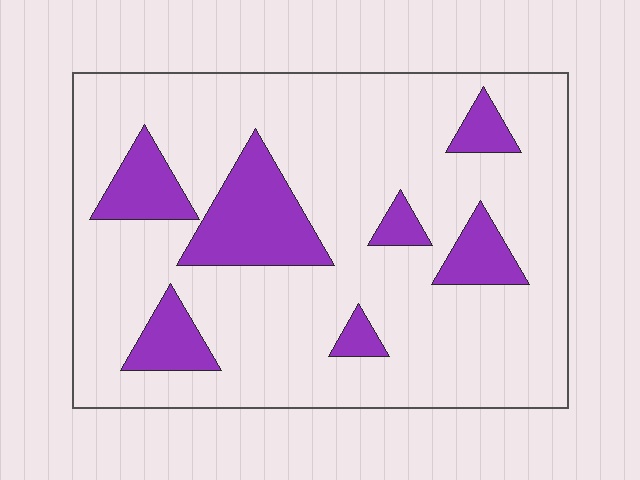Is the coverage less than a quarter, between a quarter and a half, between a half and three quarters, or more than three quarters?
Less than a quarter.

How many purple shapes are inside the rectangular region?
7.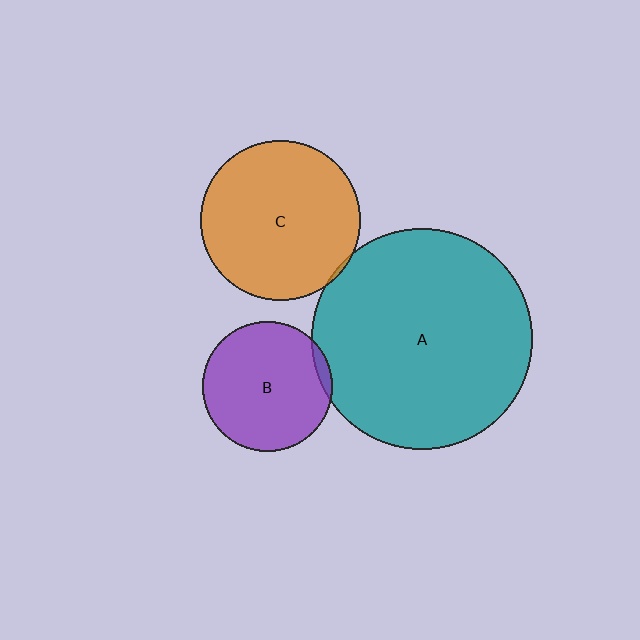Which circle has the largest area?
Circle A (teal).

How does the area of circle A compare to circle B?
Approximately 2.9 times.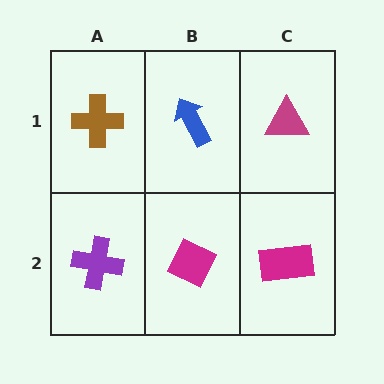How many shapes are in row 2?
3 shapes.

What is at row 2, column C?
A magenta rectangle.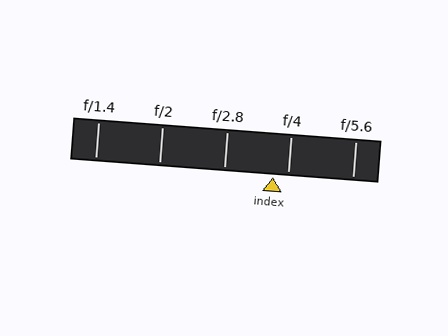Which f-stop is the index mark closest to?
The index mark is closest to f/4.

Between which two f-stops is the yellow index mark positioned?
The index mark is between f/2.8 and f/4.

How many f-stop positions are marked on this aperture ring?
There are 5 f-stop positions marked.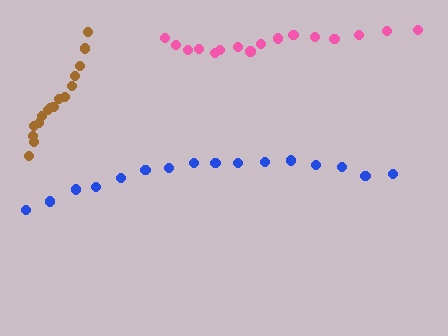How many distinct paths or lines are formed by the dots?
There are 3 distinct paths.